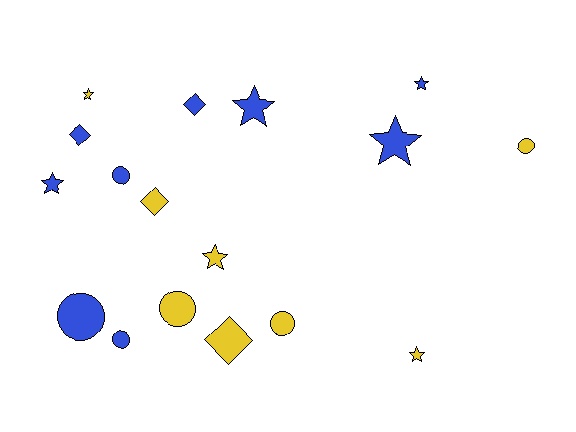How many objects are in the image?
There are 17 objects.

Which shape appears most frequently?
Star, with 7 objects.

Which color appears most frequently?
Blue, with 9 objects.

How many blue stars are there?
There are 4 blue stars.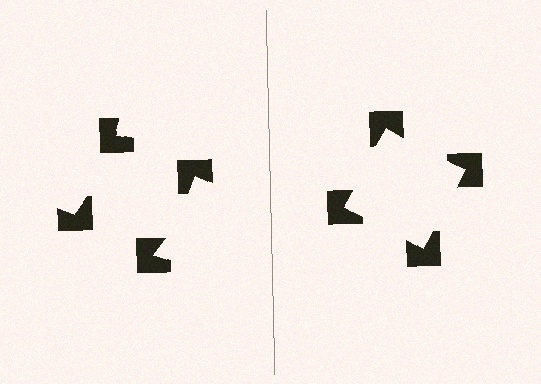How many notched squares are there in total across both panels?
8 — 4 on each side.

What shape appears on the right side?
An illusory square.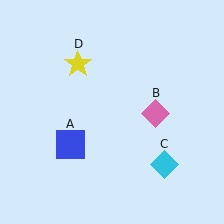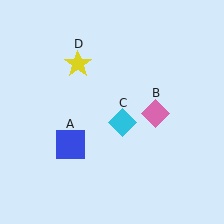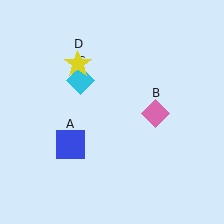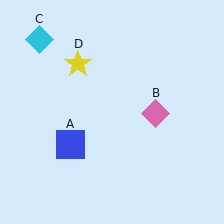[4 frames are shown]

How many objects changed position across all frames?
1 object changed position: cyan diamond (object C).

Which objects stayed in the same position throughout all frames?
Blue square (object A) and pink diamond (object B) and yellow star (object D) remained stationary.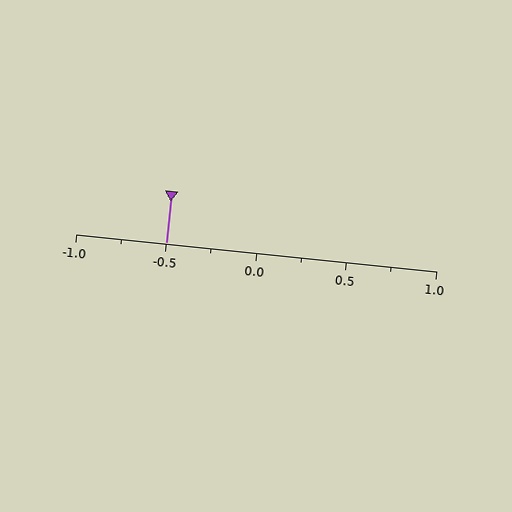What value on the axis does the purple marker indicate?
The marker indicates approximately -0.5.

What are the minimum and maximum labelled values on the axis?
The axis runs from -1.0 to 1.0.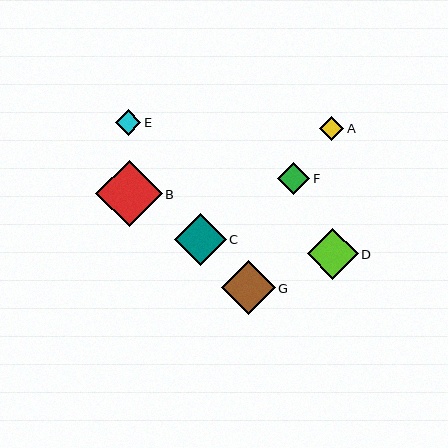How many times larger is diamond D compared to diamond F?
Diamond D is approximately 1.6 times the size of diamond F.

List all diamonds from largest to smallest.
From largest to smallest: B, G, C, D, F, E, A.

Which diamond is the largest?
Diamond B is the largest with a size of approximately 67 pixels.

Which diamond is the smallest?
Diamond A is the smallest with a size of approximately 24 pixels.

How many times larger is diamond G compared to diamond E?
Diamond G is approximately 2.1 times the size of diamond E.